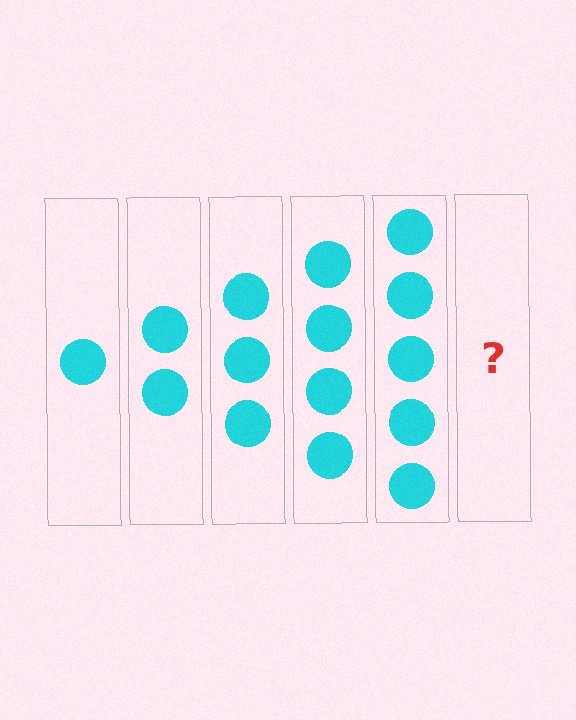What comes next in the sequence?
The next element should be 6 circles.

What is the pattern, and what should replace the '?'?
The pattern is that each step adds one more circle. The '?' should be 6 circles.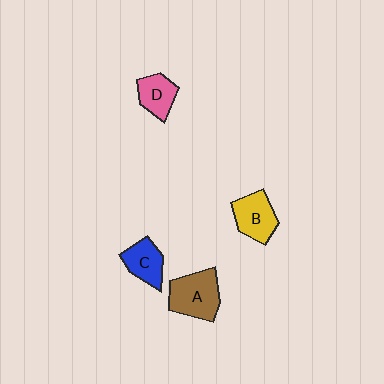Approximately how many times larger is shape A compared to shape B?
Approximately 1.2 times.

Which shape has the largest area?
Shape A (brown).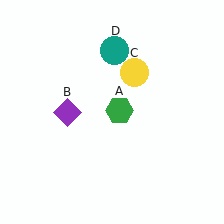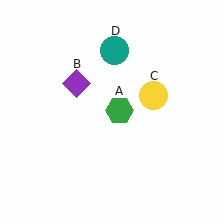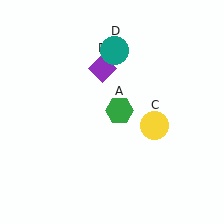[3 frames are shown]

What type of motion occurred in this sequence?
The purple diamond (object B), yellow circle (object C) rotated clockwise around the center of the scene.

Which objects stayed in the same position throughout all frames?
Green hexagon (object A) and teal circle (object D) remained stationary.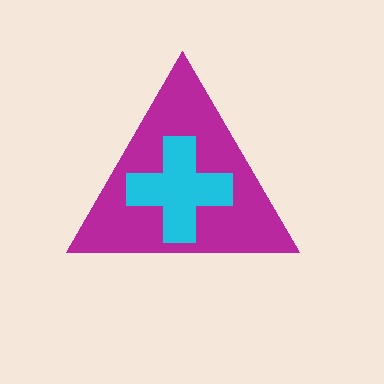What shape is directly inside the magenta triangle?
The cyan cross.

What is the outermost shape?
The magenta triangle.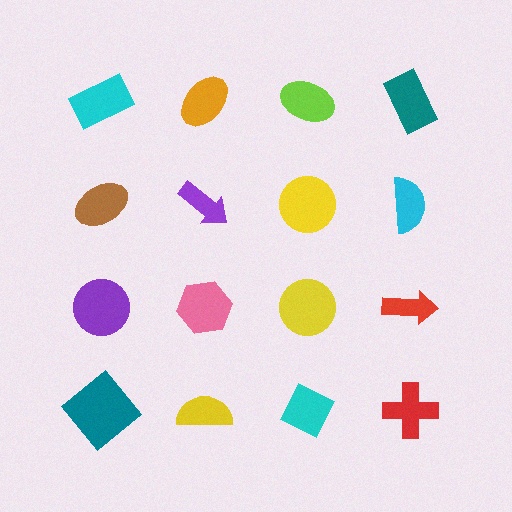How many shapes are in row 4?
4 shapes.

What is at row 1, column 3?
A lime ellipse.